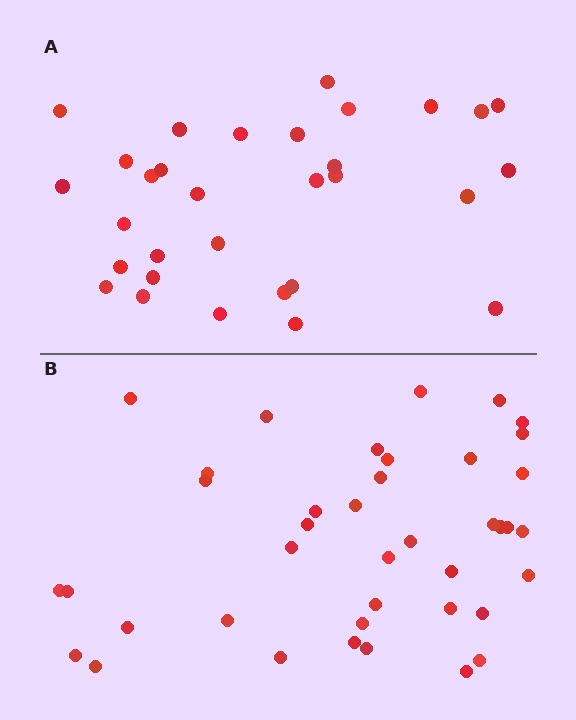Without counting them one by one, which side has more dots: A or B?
Region B (the bottom region) has more dots.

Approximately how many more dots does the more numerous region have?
Region B has roughly 8 or so more dots than region A.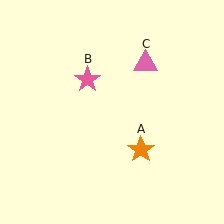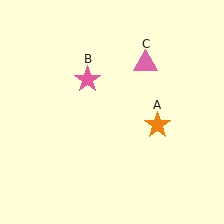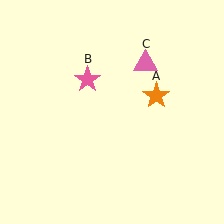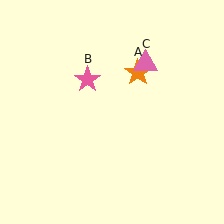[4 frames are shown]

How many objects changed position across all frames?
1 object changed position: orange star (object A).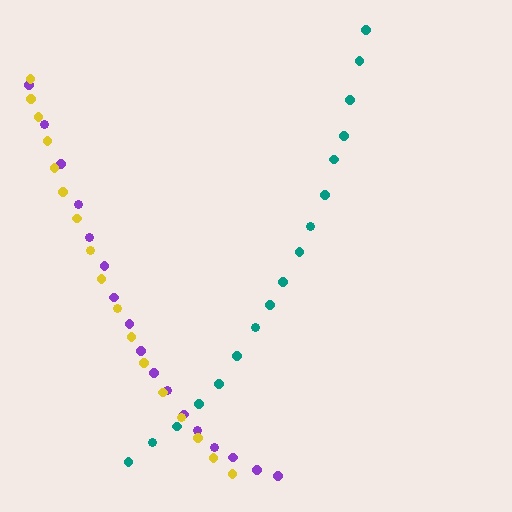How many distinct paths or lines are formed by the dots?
There are 3 distinct paths.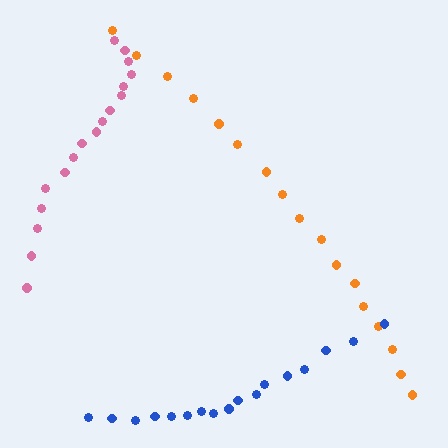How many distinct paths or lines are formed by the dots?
There are 3 distinct paths.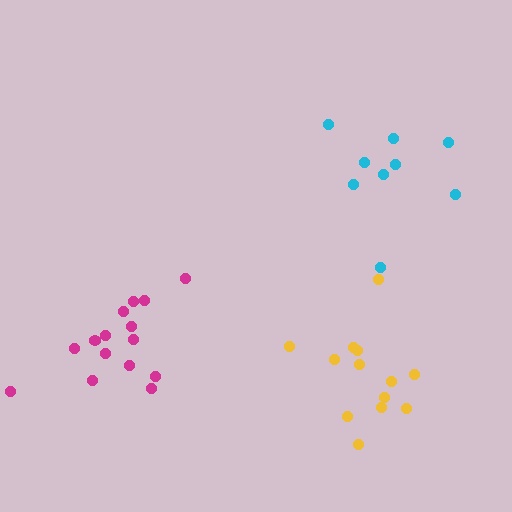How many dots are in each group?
Group 1: 9 dots, Group 2: 15 dots, Group 3: 13 dots (37 total).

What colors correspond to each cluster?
The clusters are colored: cyan, magenta, yellow.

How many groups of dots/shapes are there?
There are 3 groups.